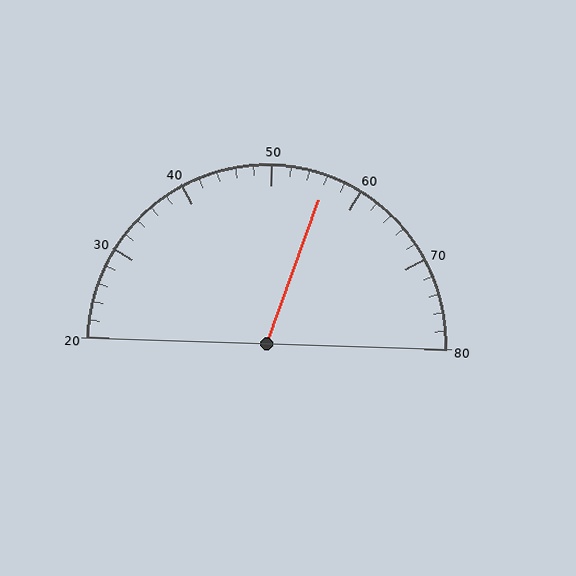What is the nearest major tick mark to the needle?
The nearest major tick mark is 60.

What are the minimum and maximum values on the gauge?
The gauge ranges from 20 to 80.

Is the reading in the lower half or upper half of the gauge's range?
The reading is in the upper half of the range (20 to 80).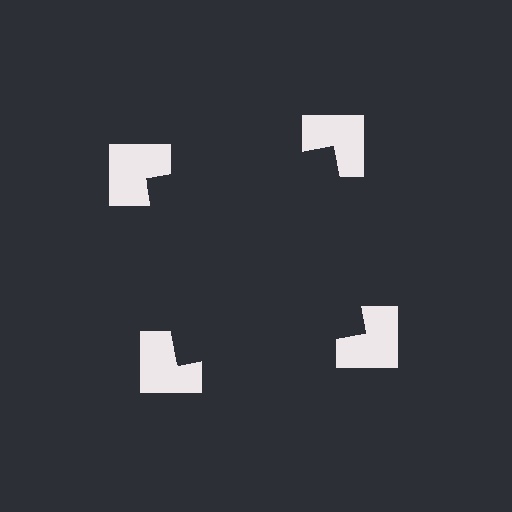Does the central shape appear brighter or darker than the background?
It typically appears slightly darker than the background, even though no actual brightness change is drawn.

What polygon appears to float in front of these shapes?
An illusory square — its edges are inferred from the aligned wedge cuts in the notched squares, not physically drawn.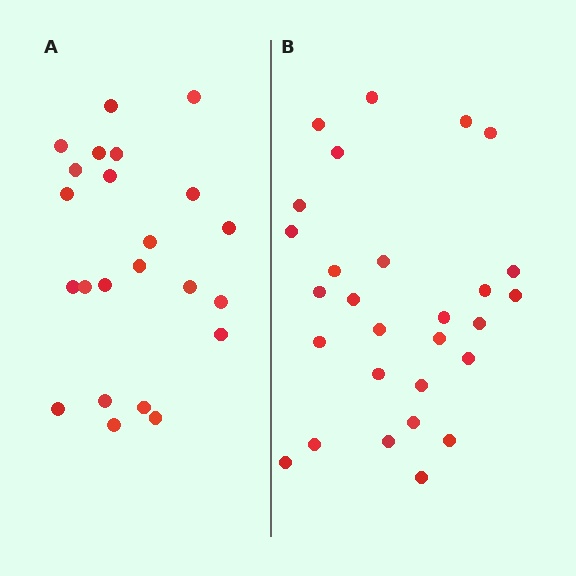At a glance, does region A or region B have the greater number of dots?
Region B (the right region) has more dots.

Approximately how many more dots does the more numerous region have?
Region B has about 5 more dots than region A.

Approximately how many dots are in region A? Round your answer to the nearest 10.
About 20 dots. (The exact count is 23, which rounds to 20.)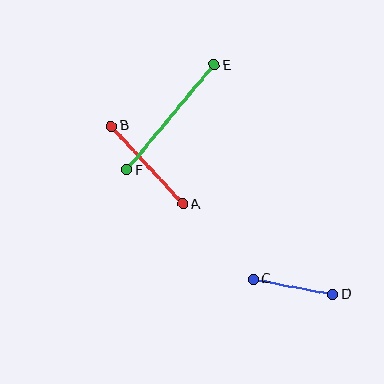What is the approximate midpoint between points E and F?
The midpoint is at approximately (171, 117) pixels.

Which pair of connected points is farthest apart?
Points E and F are farthest apart.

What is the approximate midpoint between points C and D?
The midpoint is at approximately (293, 287) pixels.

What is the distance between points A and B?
The distance is approximately 106 pixels.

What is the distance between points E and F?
The distance is approximately 137 pixels.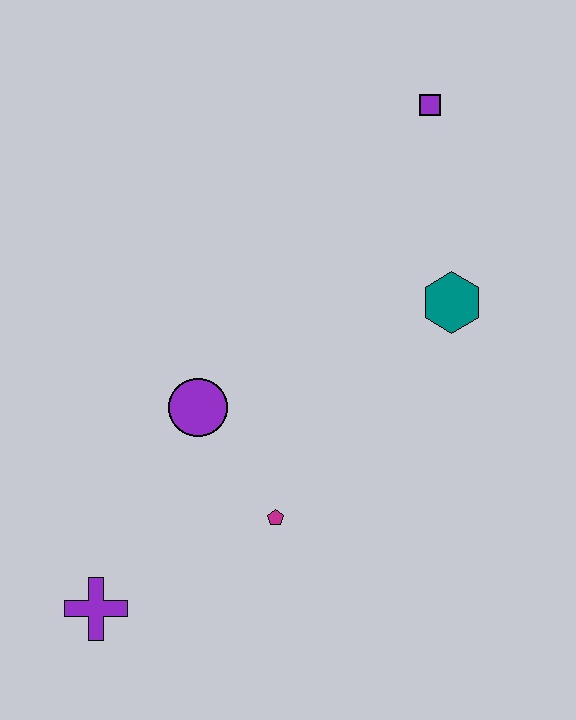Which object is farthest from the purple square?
The purple cross is farthest from the purple square.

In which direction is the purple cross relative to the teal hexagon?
The purple cross is to the left of the teal hexagon.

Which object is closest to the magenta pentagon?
The purple circle is closest to the magenta pentagon.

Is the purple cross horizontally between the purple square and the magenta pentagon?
No